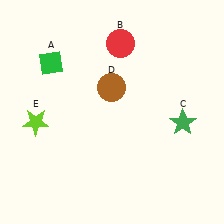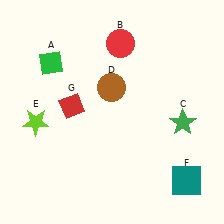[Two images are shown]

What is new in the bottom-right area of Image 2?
A teal square (F) was added in the bottom-right area of Image 2.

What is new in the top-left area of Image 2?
A red diamond (G) was added in the top-left area of Image 2.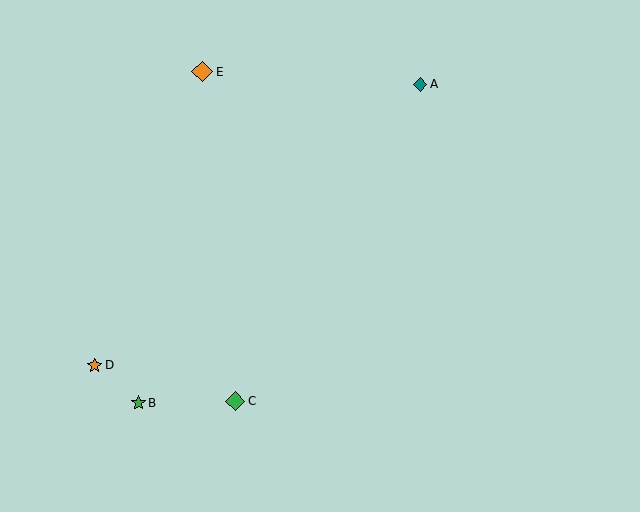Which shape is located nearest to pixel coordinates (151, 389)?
The green star (labeled B) at (138, 403) is nearest to that location.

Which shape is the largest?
The orange diamond (labeled E) is the largest.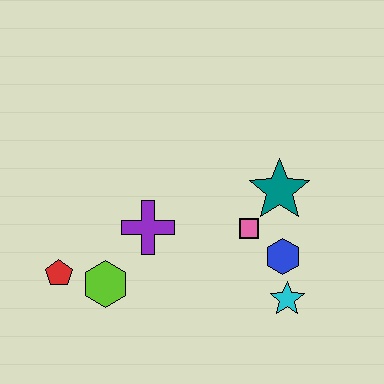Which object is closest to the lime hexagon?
The red pentagon is closest to the lime hexagon.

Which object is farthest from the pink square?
The red pentagon is farthest from the pink square.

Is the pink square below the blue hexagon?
No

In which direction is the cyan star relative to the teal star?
The cyan star is below the teal star.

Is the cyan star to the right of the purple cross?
Yes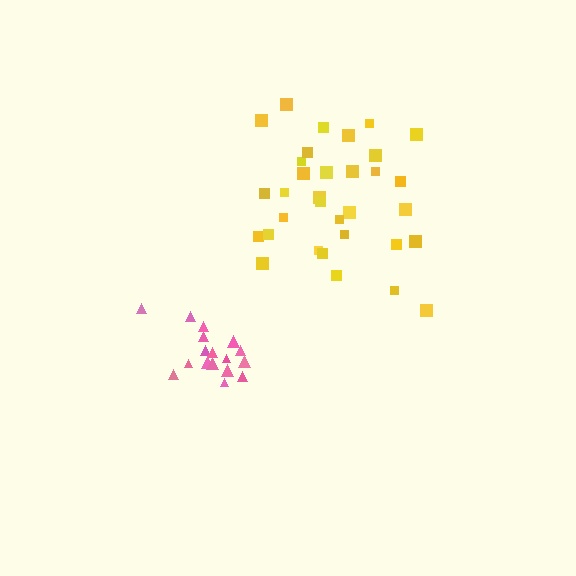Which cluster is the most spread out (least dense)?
Yellow.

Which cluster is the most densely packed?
Pink.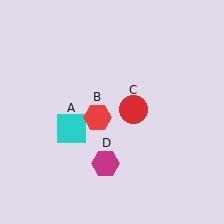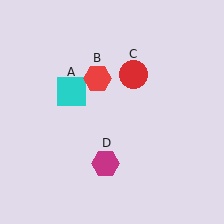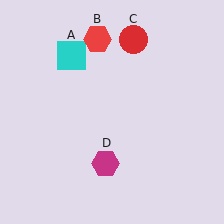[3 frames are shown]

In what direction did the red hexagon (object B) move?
The red hexagon (object B) moved up.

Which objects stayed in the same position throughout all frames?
Magenta hexagon (object D) remained stationary.